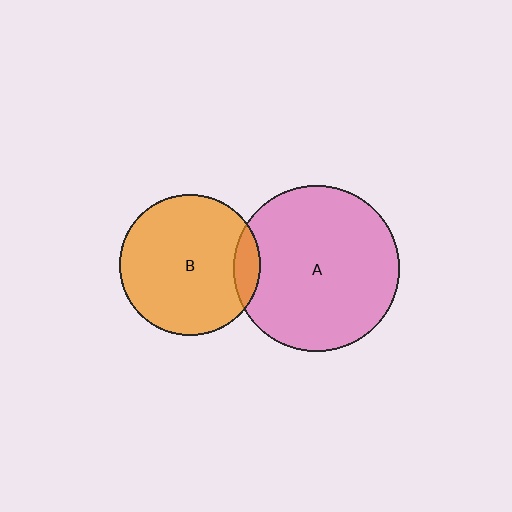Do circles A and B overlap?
Yes.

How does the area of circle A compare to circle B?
Approximately 1.4 times.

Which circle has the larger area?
Circle A (pink).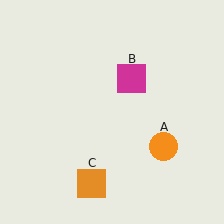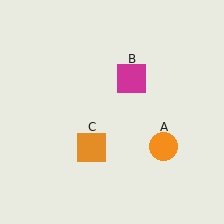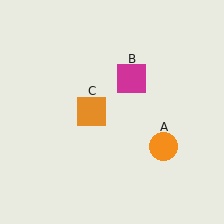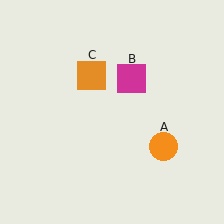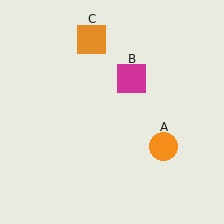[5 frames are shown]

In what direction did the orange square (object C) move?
The orange square (object C) moved up.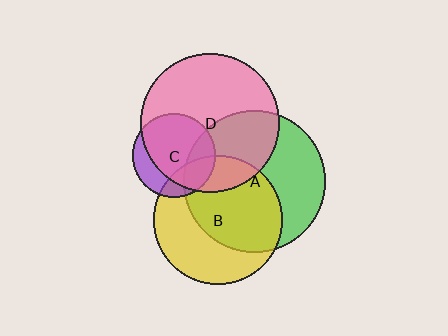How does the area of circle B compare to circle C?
Approximately 2.4 times.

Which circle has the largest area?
Circle A (green).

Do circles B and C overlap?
Yes.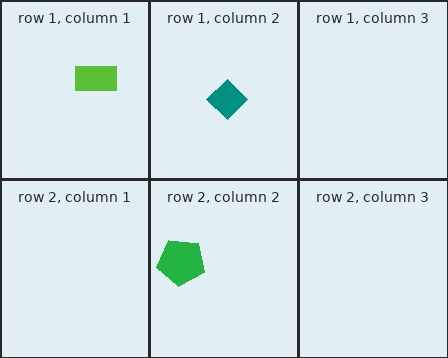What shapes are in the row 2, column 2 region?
The green pentagon.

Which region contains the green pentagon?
The row 2, column 2 region.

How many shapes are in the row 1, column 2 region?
1.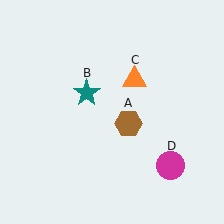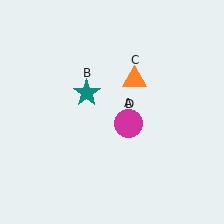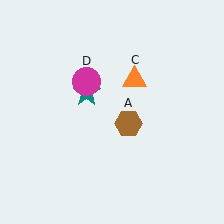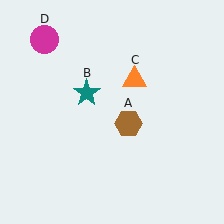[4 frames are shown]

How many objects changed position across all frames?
1 object changed position: magenta circle (object D).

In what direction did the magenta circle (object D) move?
The magenta circle (object D) moved up and to the left.